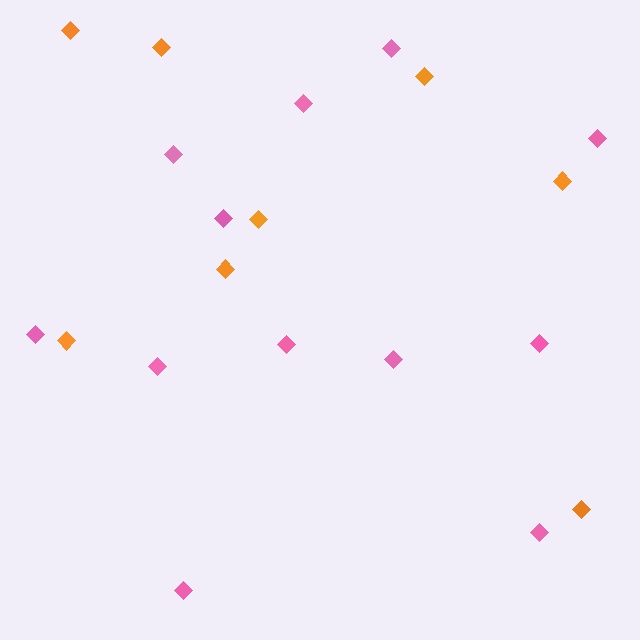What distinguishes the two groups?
There are 2 groups: one group of pink diamonds (12) and one group of orange diamonds (8).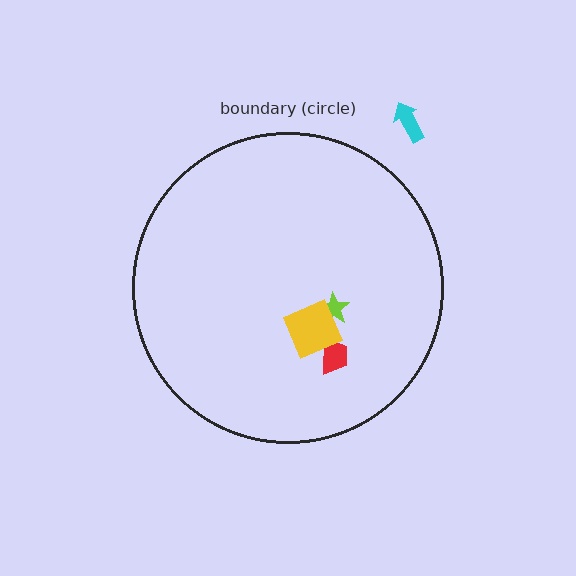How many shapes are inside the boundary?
3 inside, 1 outside.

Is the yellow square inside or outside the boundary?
Inside.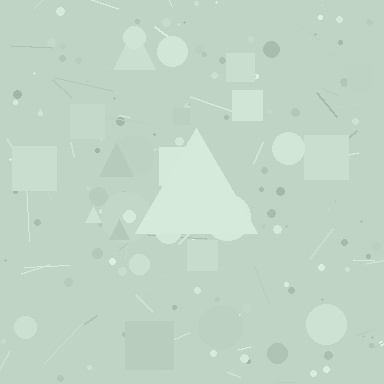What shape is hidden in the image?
A triangle is hidden in the image.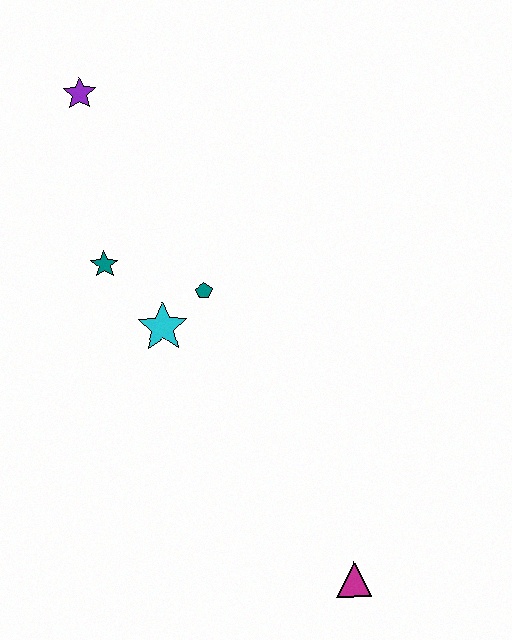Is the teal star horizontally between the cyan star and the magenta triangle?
No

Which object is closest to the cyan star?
The teal pentagon is closest to the cyan star.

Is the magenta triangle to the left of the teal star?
No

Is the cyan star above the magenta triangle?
Yes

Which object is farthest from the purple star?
The magenta triangle is farthest from the purple star.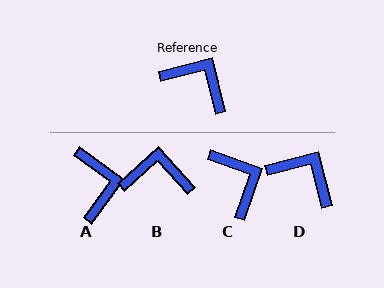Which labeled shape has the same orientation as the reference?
D.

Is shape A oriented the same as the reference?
No, it is off by about 50 degrees.